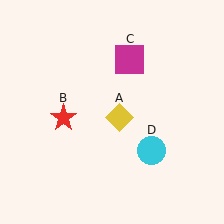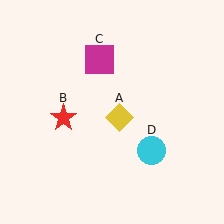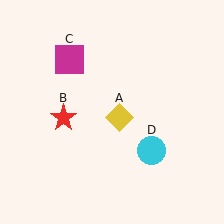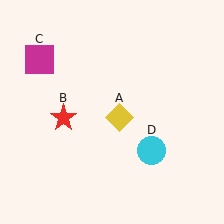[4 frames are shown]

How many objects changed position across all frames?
1 object changed position: magenta square (object C).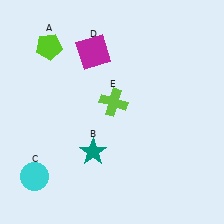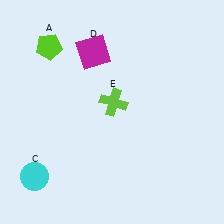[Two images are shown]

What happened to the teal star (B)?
The teal star (B) was removed in Image 2. It was in the bottom-left area of Image 1.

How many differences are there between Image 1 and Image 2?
There is 1 difference between the two images.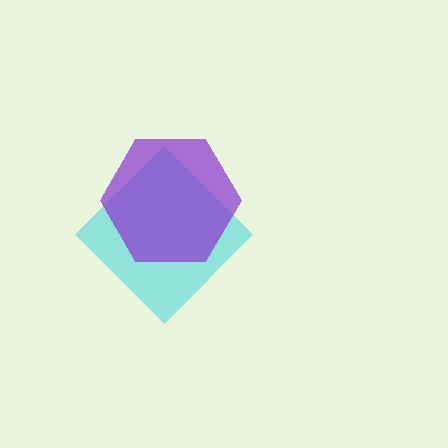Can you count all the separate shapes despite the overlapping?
Yes, there are 2 separate shapes.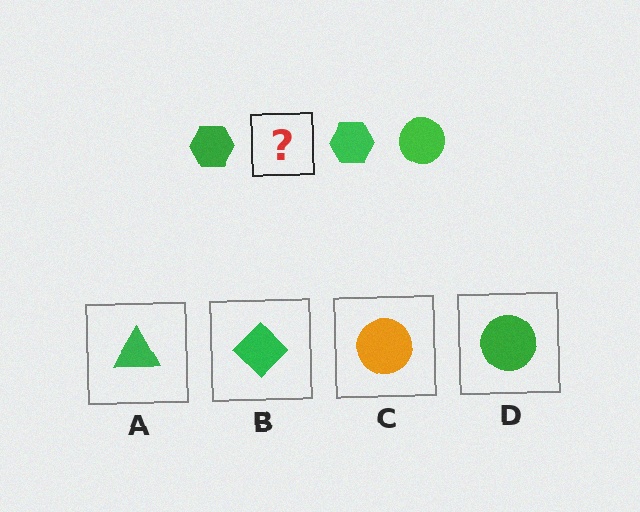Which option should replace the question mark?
Option D.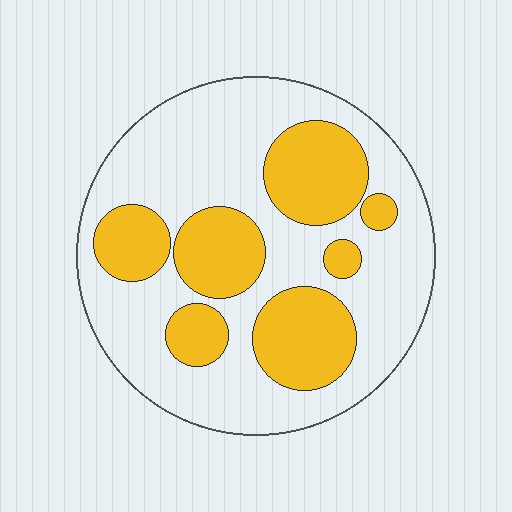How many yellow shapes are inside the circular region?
7.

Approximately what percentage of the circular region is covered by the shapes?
Approximately 35%.